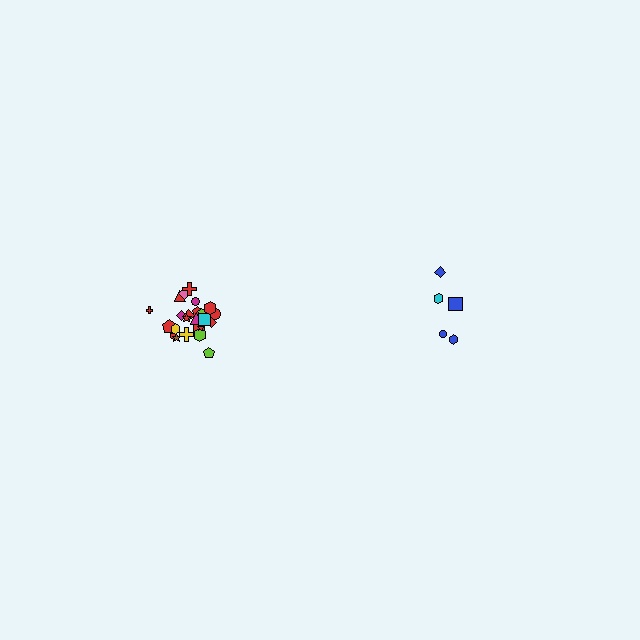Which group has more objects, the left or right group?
The left group.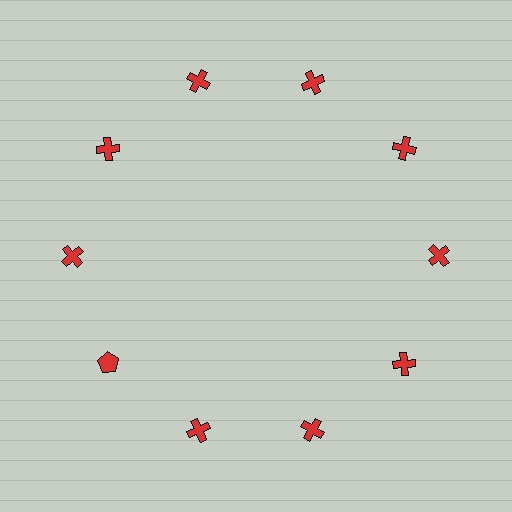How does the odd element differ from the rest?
It has a different shape: pentagon instead of cross.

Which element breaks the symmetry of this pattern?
The red pentagon at roughly the 8 o'clock position breaks the symmetry. All other shapes are red crosses.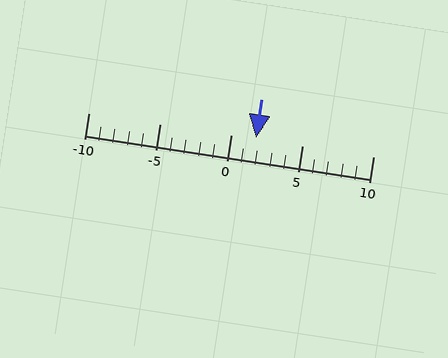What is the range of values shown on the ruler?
The ruler shows values from -10 to 10.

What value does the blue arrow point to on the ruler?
The blue arrow points to approximately 2.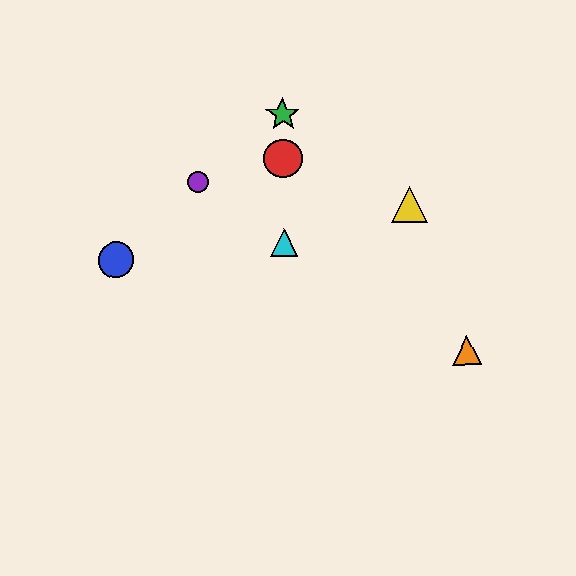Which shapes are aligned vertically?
The red circle, the green star, the cyan triangle are aligned vertically.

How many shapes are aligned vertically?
3 shapes (the red circle, the green star, the cyan triangle) are aligned vertically.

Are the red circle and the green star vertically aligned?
Yes, both are at x≈283.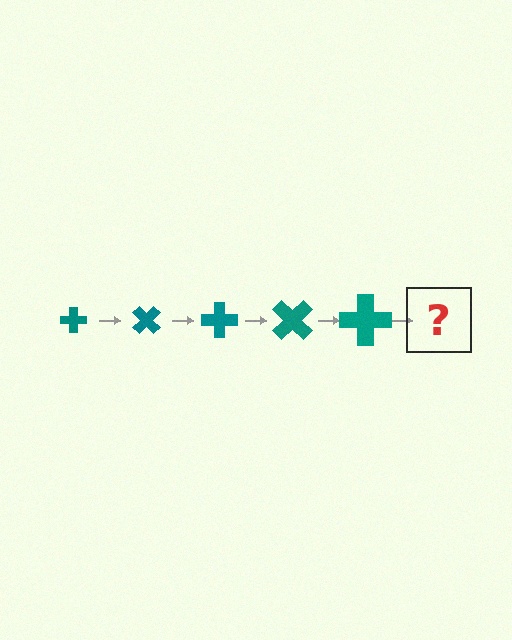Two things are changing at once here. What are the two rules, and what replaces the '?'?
The two rules are that the cross grows larger each step and it rotates 45 degrees each step. The '?' should be a cross, larger than the previous one and rotated 225 degrees from the start.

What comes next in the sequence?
The next element should be a cross, larger than the previous one and rotated 225 degrees from the start.